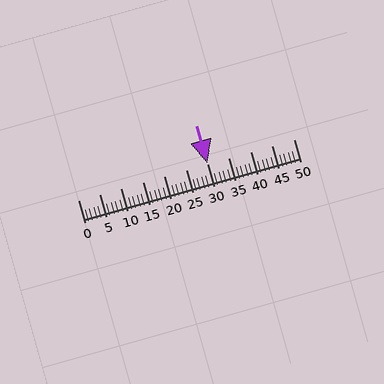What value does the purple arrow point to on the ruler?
The purple arrow points to approximately 30.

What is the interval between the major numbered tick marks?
The major tick marks are spaced 5 units apart.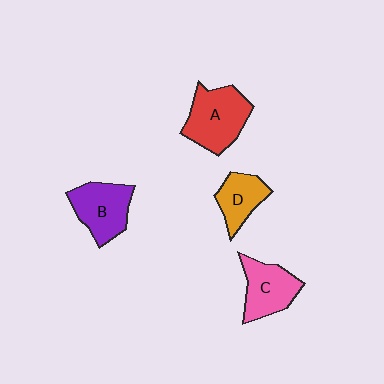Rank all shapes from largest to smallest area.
From largest to smallest: A (red), B (purple), C (pink), D (orange).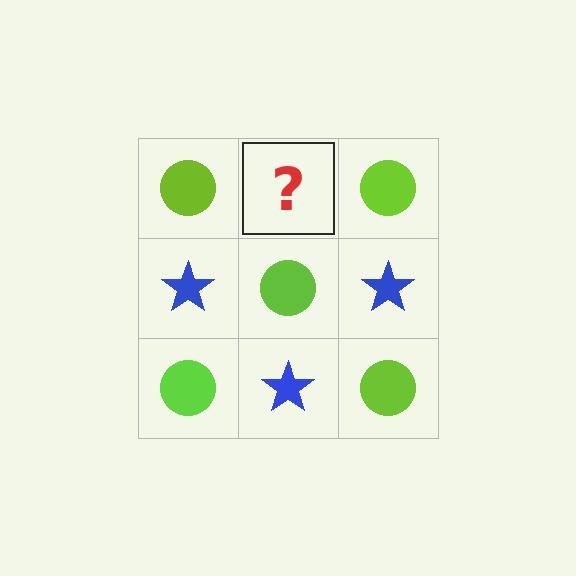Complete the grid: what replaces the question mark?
The question mark should be replaced with a blue star.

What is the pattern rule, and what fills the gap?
The rule is that it alternates lime circle and blue star in a checkerboard pattern. The gap should be filled with a blue star.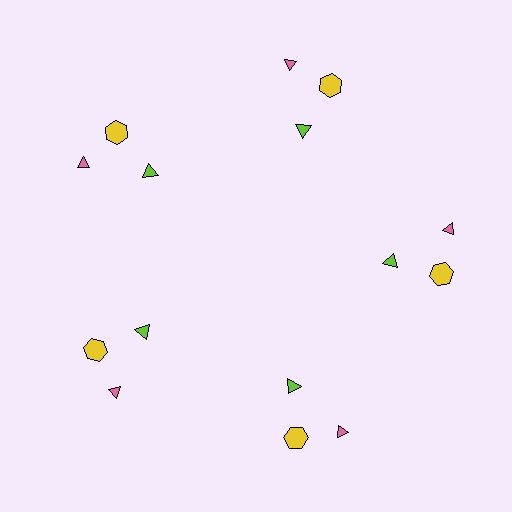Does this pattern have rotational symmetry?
Yes, this pattern has 5-fold rotational symmetry. It looks the same after rotating 72 degrees around the center.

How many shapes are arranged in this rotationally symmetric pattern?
There are 15 shapes, arranged in 5 groups of 3.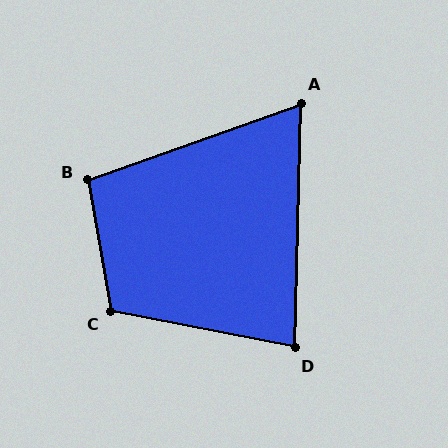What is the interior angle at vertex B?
Approximately 100 degrees (obtuse).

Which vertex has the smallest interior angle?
A, at approximately 69 degrees.